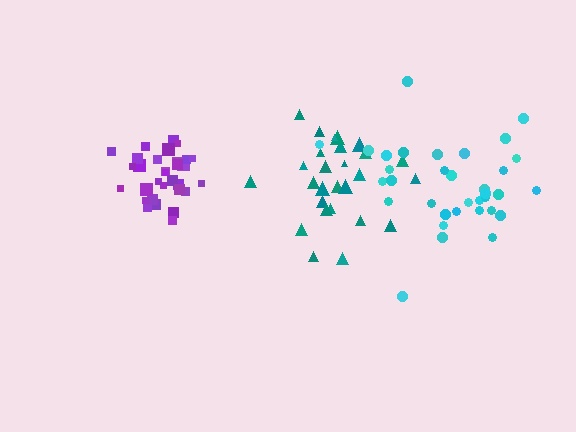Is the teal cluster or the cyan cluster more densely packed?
Teal.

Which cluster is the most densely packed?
Purple.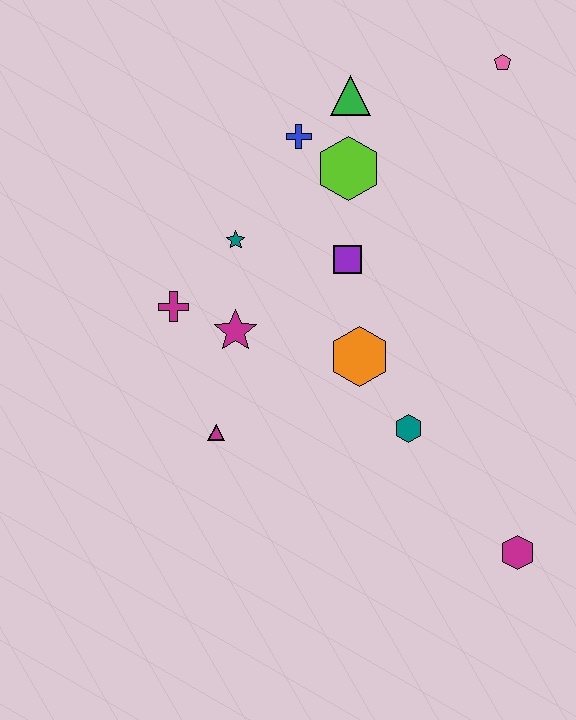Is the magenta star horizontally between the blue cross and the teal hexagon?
No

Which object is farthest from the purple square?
The magenta hexagon is farthest from the purple square.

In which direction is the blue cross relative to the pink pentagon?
The blue cross is to the left of the pink pentagon.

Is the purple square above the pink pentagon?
No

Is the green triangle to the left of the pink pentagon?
Yes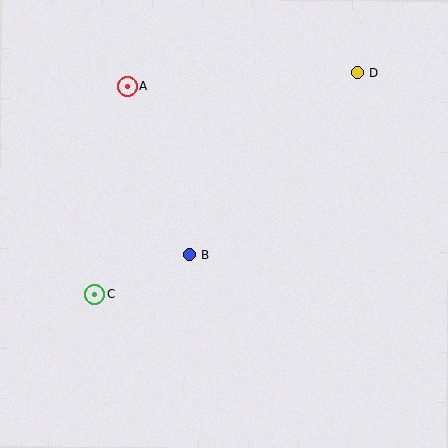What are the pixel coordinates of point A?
Point A is at (128, 86).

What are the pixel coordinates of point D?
Point D is at (358, 73).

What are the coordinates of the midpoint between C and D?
The midpoint between C and D is at (227, 183).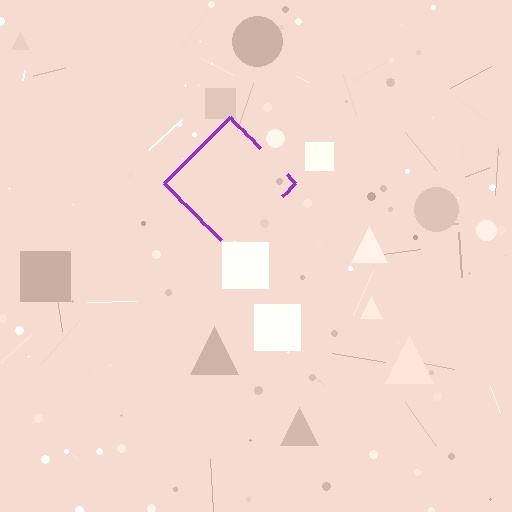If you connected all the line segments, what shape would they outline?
They would outline a diamond.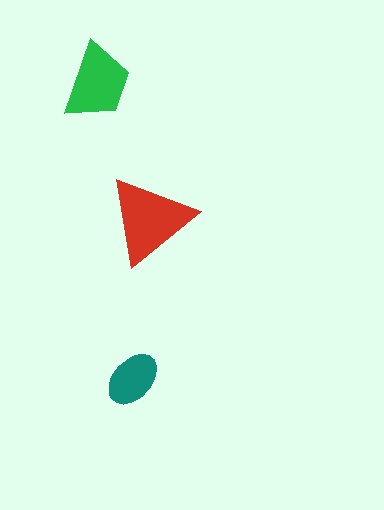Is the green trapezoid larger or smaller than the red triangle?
Smaller.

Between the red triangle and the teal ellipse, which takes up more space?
The red triangle.